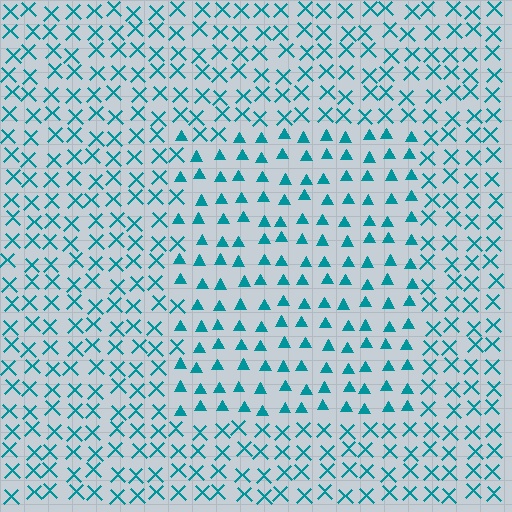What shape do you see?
I see a rectangle.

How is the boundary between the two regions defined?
The boundary is defined by a change in element shape: triangles inside vs. X marks outside. All elements share the same color and spacing.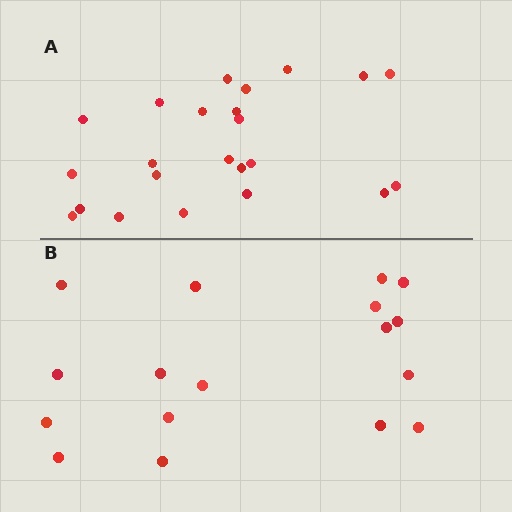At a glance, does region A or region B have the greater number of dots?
Region A (the top region) has more dots.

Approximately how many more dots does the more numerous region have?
Region A has about 6 more dots than region B.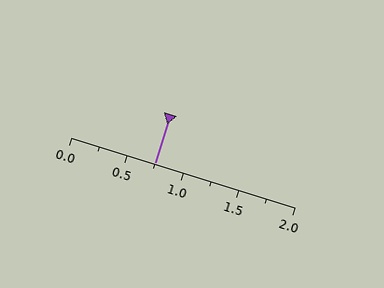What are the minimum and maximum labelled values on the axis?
The axis runs from 0.0 to 2.0.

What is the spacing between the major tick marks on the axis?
The major ticks are spaced 0.5 apart.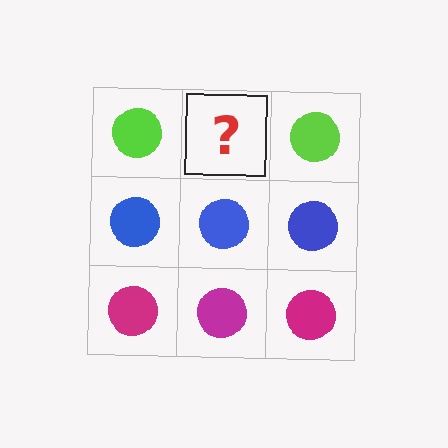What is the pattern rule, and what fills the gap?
The rule is that each row has a consistent color. The gap should be filled with a lime circle.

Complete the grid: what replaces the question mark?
The question mark should be replaced with a lime circle.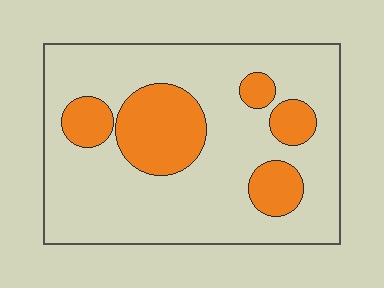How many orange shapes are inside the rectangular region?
5.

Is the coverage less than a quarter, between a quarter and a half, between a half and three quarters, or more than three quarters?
Less than a quarter.